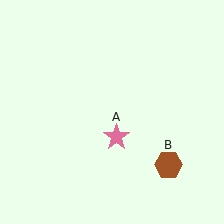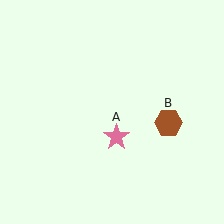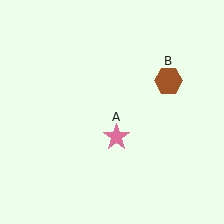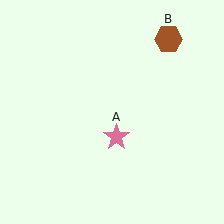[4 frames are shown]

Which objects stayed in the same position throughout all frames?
Pink star (object A) remained stationary.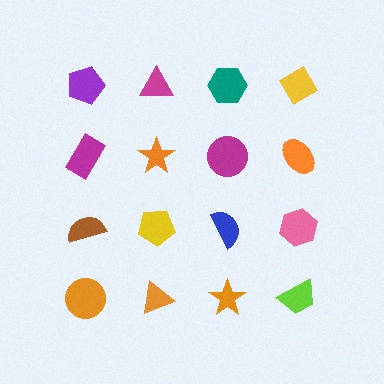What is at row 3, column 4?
A pink hexagon.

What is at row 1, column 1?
A purple pentagon.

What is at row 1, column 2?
A magenta triangle.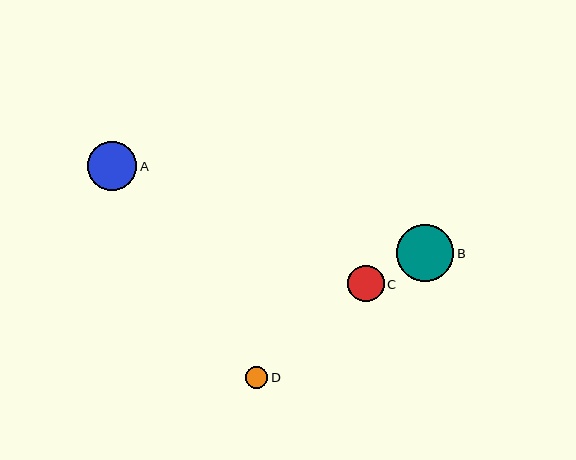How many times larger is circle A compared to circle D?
Circle A is approximately 2.2 times the size of circle D.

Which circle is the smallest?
Circle D is the smallest with a size of approximately 23 pixels.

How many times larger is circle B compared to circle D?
Circle B is approximately 2.5 times the size of circle D.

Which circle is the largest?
Circle B is the largest with a size of approximately 57 pixels.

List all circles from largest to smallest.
From largest to smallest: B, A, C, D.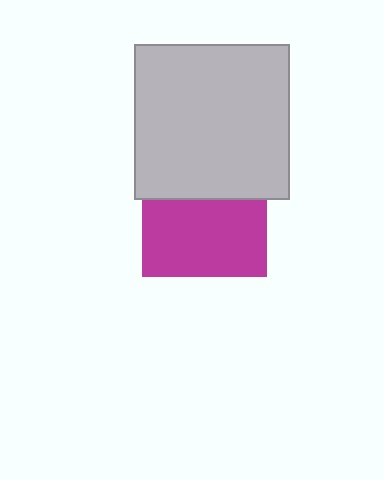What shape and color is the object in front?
The object in front is a light gray square.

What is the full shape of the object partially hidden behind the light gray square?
The partially hidden object is a magenta square.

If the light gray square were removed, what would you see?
You would see the complete magenta square.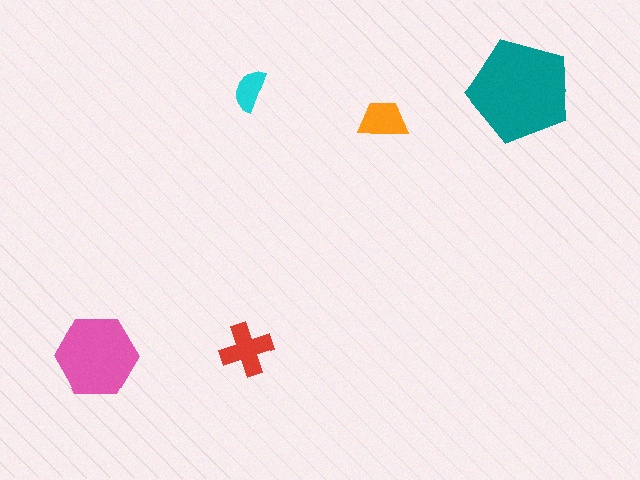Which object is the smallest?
The cyan semicircle.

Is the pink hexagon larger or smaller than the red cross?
Larger.